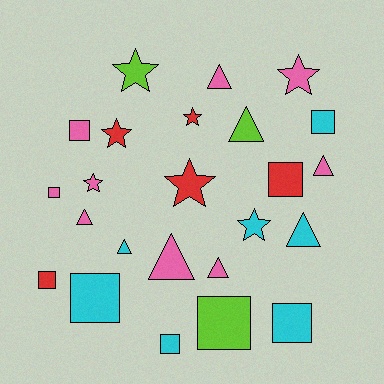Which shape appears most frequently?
Square, with 9 objects.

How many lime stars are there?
There is 1 lime star.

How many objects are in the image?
There are 24 objects.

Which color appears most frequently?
Pink, with 9 objects.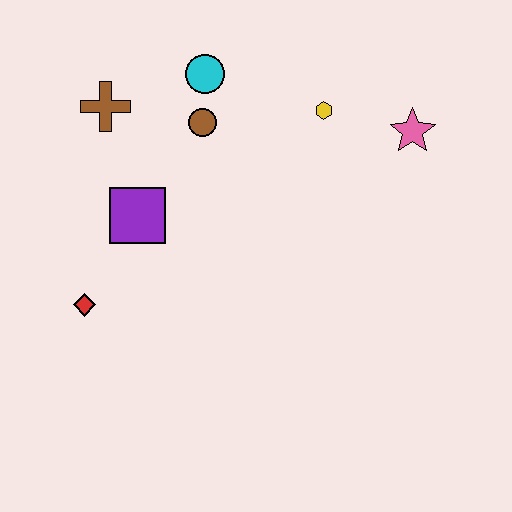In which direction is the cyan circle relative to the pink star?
The cyan circle is to the left of the pink star.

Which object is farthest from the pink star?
The red diamond is farthest from the pink star.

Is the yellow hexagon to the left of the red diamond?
No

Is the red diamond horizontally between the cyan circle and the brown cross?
No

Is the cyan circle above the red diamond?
Yes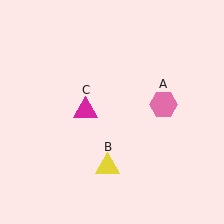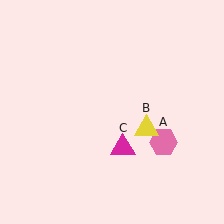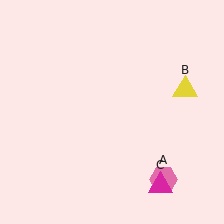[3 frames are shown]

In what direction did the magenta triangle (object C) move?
The magenta triangle (object C) moved down and to the right.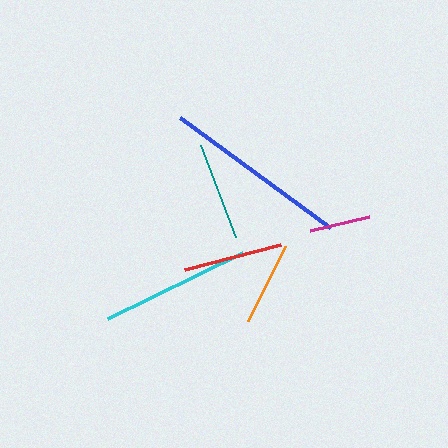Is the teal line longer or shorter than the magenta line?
The teal line is longer than the magenta line.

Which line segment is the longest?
The blue line is the longest at approximately 186 pixels.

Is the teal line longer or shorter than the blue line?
The blue line is longer than the teal line.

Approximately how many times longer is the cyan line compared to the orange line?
The cyan line is approximately 1.8 times the length of the orange line.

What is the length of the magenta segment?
The magenta segment is approximately 61 pixels long.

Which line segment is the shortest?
The magenta line is the shortest at approximately 61 pixels.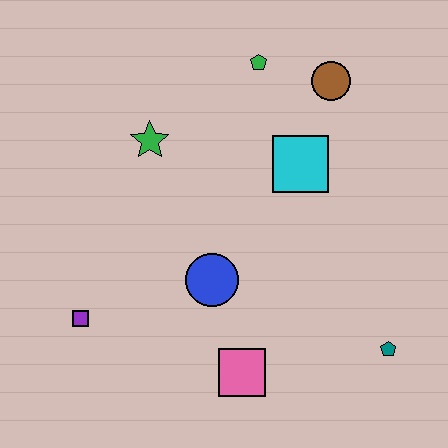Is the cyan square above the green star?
No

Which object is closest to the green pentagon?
The brown circle is closest to the green pentagon.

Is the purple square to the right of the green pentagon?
No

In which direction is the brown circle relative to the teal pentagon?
The brown circle is above the teal pentagon.